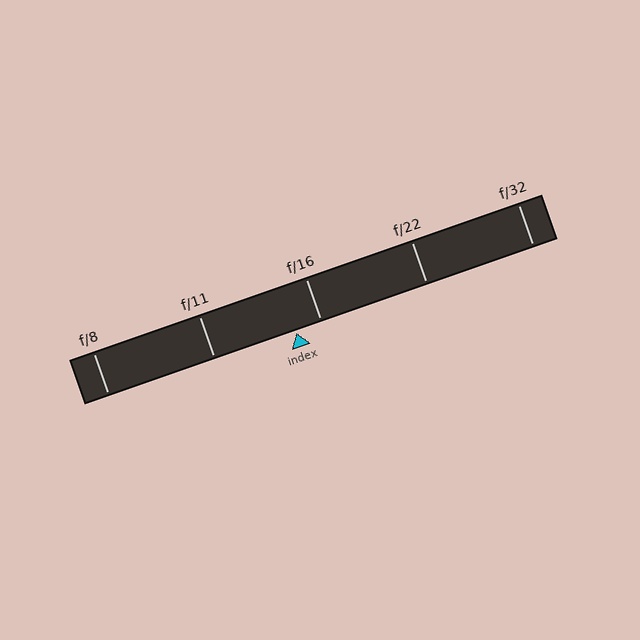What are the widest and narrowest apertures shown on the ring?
The widest aperture shown is f/8 and the narrowest is f/32.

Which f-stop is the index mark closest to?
The index mark is closest to f/16.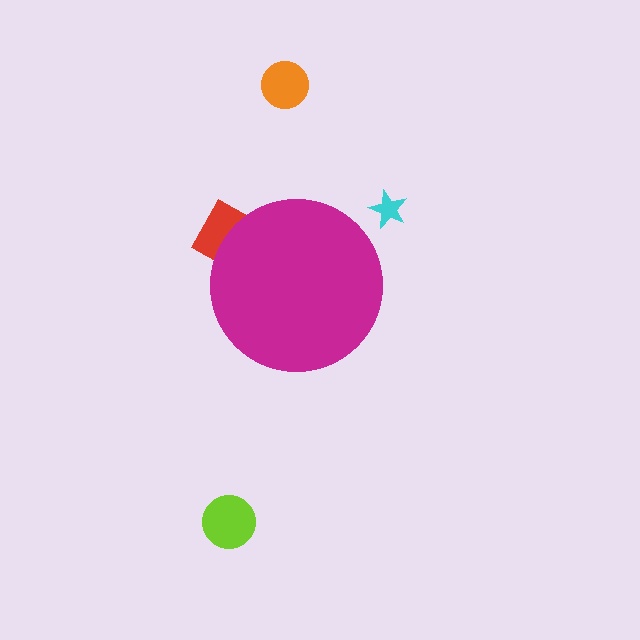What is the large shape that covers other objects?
A magenta circle.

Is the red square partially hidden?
Yes, the red square is partially hidden behind the magenta circle.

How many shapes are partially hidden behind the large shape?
1 shape is partially hidden.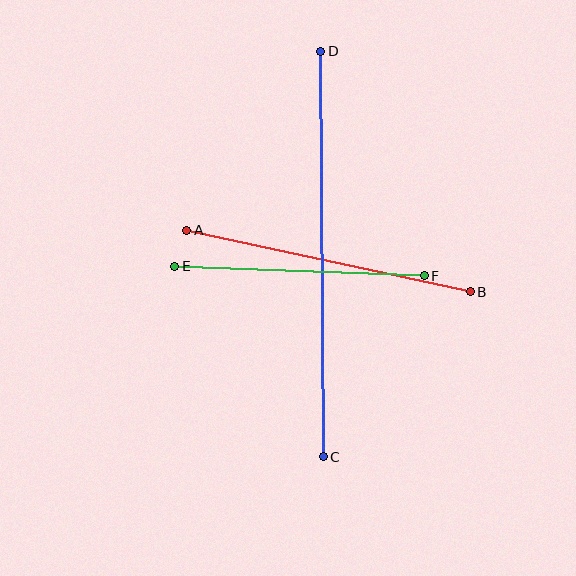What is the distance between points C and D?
The distance is approximately 406 pixels.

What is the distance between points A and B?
The distance is approximately 290 pixels.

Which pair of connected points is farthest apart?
Points C and D are farthest apart.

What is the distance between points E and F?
The distance is approximately 249 pixels.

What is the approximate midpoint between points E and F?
The midpoint is at approximately (300, 271) pixels.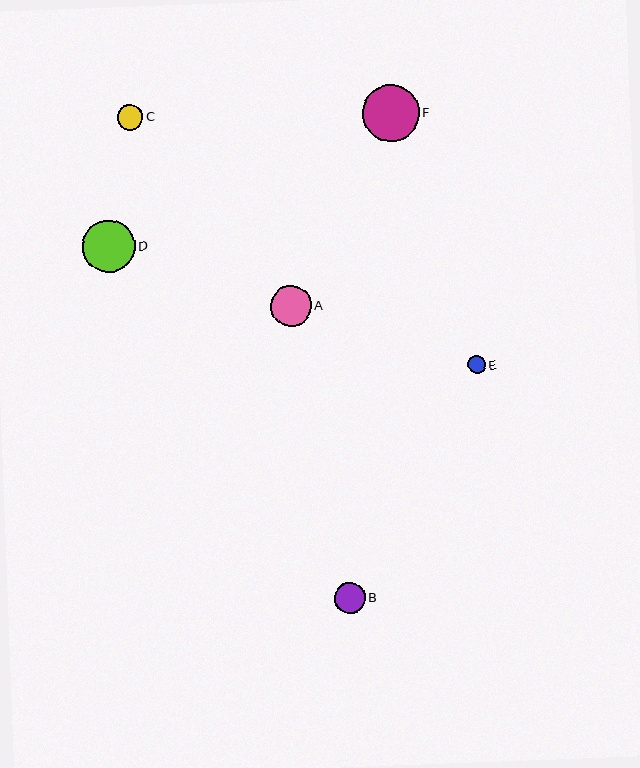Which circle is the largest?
Circle F is the largest with a size of approximately 57 pixels.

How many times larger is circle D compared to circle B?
Circle D is approximately 1.7 times the size of circle B.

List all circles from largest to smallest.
From largest to smallest: F, D, A, B, C, E.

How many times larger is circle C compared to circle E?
Circle C is approximately 1.4 times the size of circle E.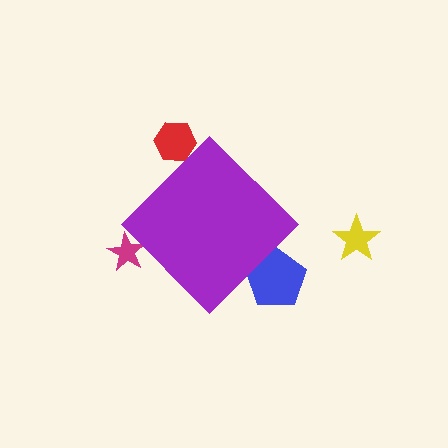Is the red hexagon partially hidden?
Yes, the red hexagon is partially hidden behind the purple diamond.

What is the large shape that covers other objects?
A purple diamond.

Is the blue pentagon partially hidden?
Yes, the blue pentagon is partially hidden behind the purple diamond.